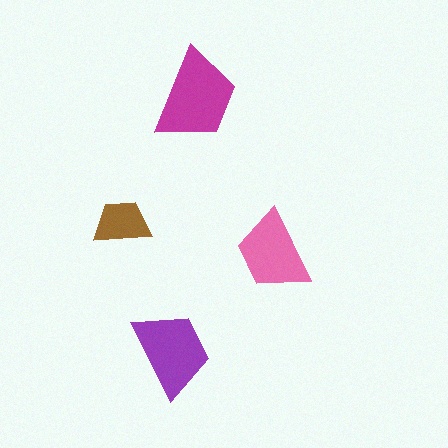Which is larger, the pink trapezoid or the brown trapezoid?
The pink one.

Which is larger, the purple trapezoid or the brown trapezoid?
The purple one.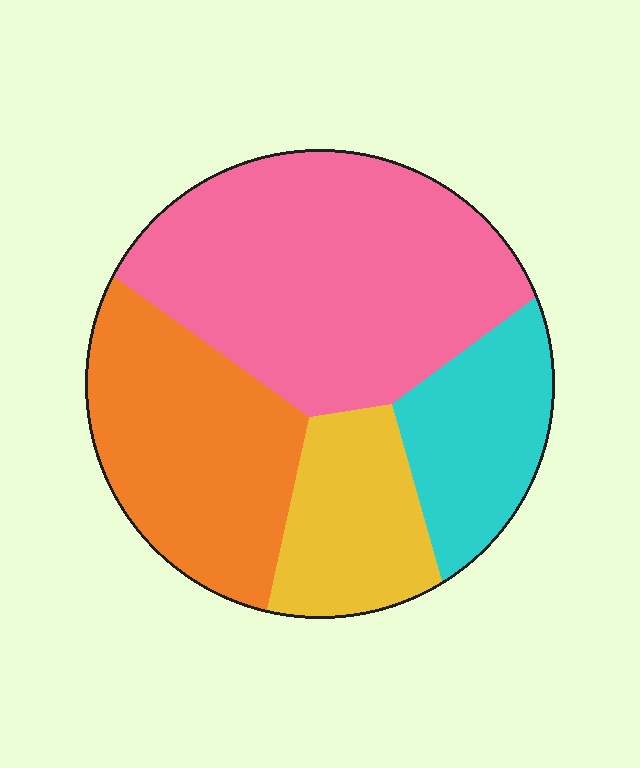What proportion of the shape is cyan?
Cyan takes up about one sixth (1/6) of the shape.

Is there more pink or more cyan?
Pink.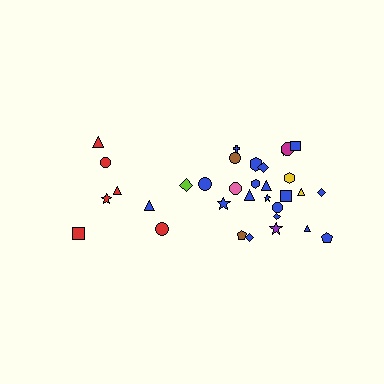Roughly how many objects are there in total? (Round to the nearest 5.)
Roughly 35 objects in total.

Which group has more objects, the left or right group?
The right group.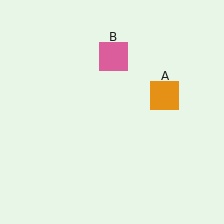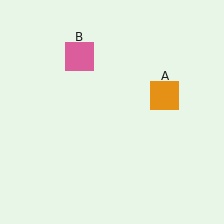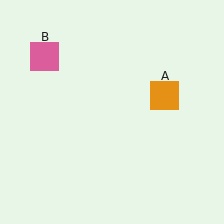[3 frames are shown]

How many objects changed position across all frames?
1 object changed position: pink square (object B).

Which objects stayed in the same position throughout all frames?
Orange square (object A) remained stationary.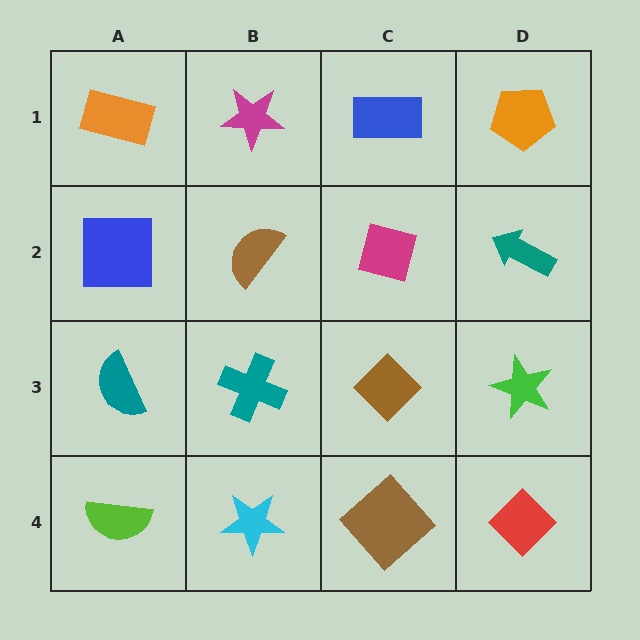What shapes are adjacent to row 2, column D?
An orange pentagon (row 1, column D), a green star (row 3, column D), a magenta square (row 2, column C).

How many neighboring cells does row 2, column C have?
4.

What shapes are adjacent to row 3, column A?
A blue square (row 2, column A), a lime semicircle (row 4, column A), a teal cross (row 3, column B).